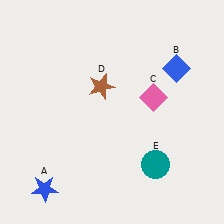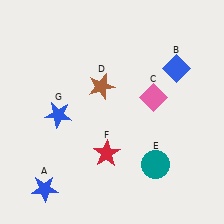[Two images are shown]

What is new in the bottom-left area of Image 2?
A red star (F) was added in the bottom-left area of Image 2.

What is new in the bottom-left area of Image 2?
A blue star (G) was added in the bottom-left area of Image 2.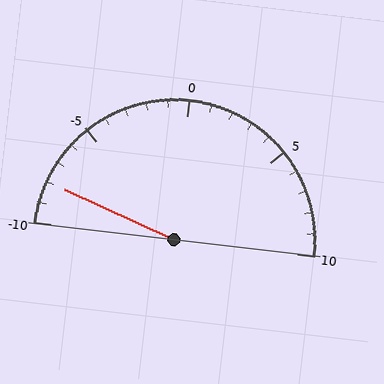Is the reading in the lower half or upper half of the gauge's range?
The reading is in the lower half of the range (-10 to 10).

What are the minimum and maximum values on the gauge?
The gauge ranges from -10 to 10.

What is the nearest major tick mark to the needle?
The nearest major tick mark is -10.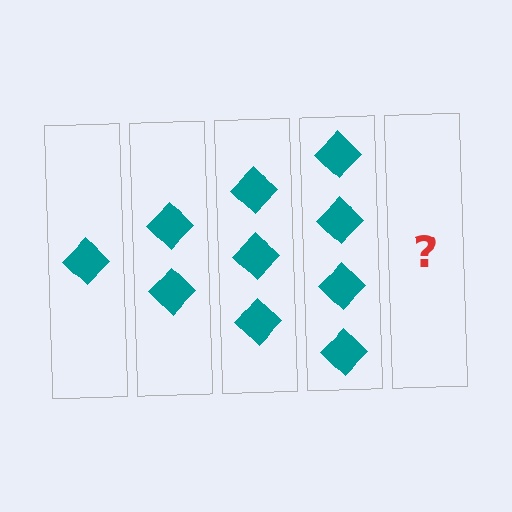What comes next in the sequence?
The next element should be 5 diamonds.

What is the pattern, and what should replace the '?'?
The pattern is that each step adds one more diamond. The '?' should be 5 diamonds.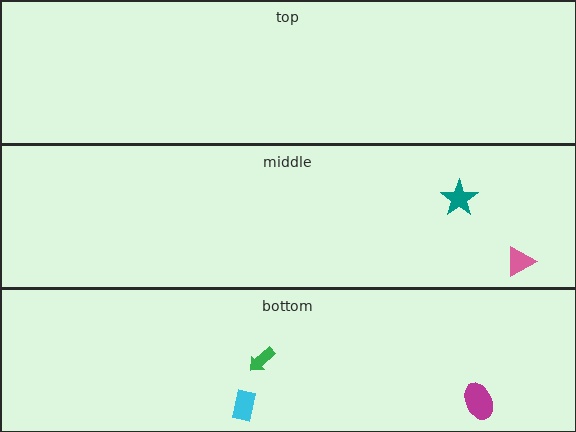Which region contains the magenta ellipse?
The bottom region.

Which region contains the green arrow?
The bottom region.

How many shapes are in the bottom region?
3.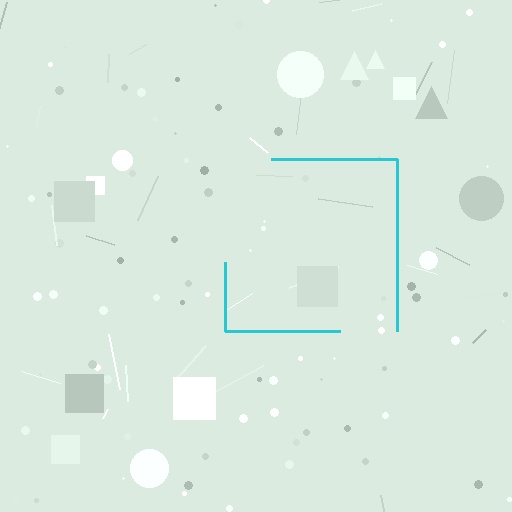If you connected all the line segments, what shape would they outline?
They would outline a square.